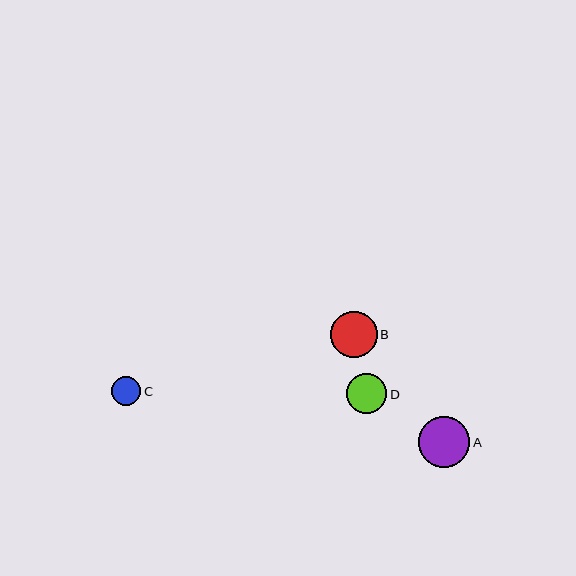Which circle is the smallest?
Circle C is the smallest with a size of approximately 30 pixels.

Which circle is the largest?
Circle A is the largest with a size of approximately 51 pixels.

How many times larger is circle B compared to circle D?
Circle B is approximately 1.2 times the size of circle D.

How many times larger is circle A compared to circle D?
Circle A is approximately 1.3 times the size of circle D.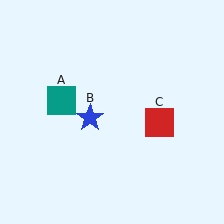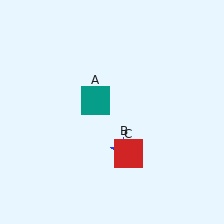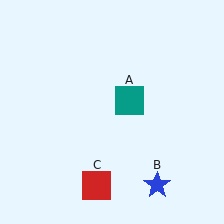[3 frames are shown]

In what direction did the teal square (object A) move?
The teal square (object A) moved right.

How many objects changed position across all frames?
3 objects changed position: teal square (object A), blue star (object B), red square (object C).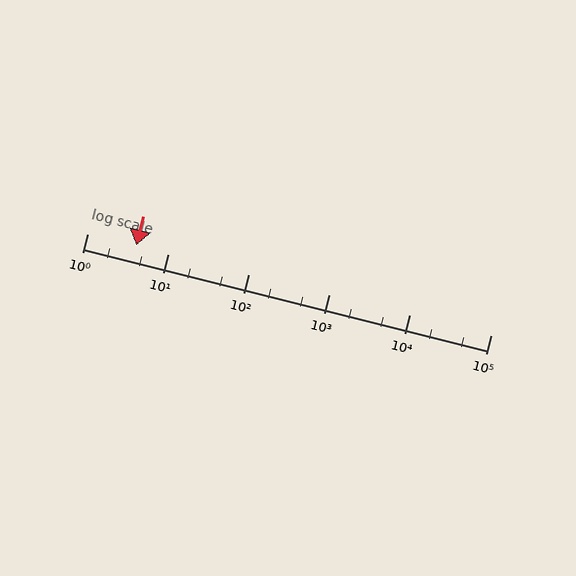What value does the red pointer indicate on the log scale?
The pointer indicates approximately 4.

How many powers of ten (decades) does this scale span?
The scale spans 5 decades, from 1 to 100000.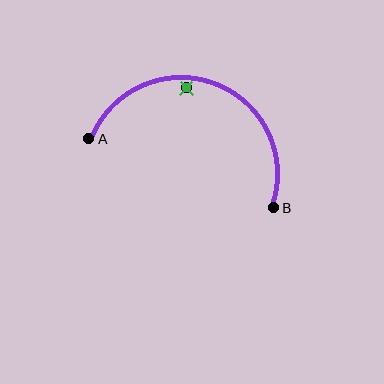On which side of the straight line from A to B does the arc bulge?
The arc bulges above the straight line connecting A and B.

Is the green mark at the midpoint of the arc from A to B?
No — the green mark does not lie on the arc at all. It sits slightly inside the curve.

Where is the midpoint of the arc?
The arc midpoint is the point on the curve farthest from the straight line joining A and B. It sits above that line.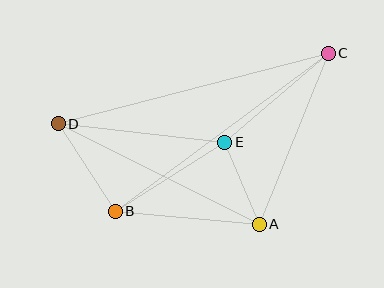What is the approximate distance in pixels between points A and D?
The distance between A and D is approximately 225 pixels.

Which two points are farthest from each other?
Points C and D are farthest from each other.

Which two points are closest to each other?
Points A and E are closest to each other.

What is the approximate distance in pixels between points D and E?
The distance between D and E is approximately 168 pixels.